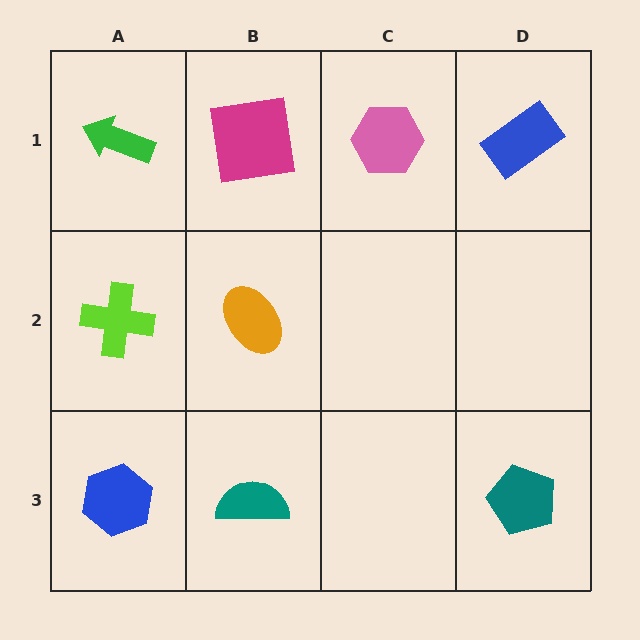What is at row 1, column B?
A magenta square.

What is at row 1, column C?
A pink hexagon.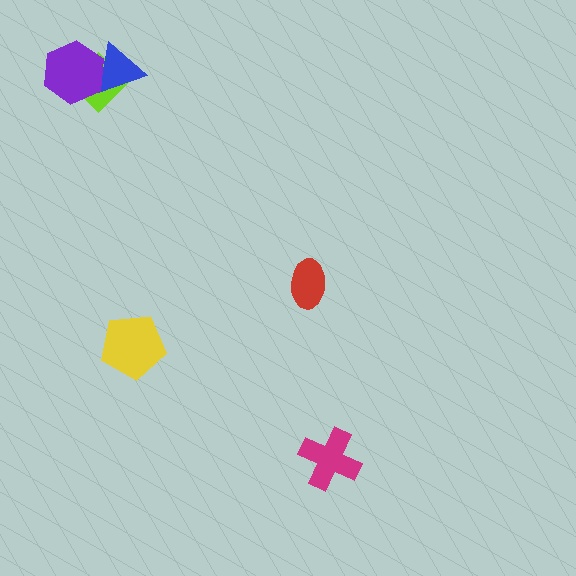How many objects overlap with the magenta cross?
0 objects overlap with the magenta cross.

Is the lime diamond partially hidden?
Yes, it is partially covered by another shape.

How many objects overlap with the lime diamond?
2 objects overlap with the lime diamond.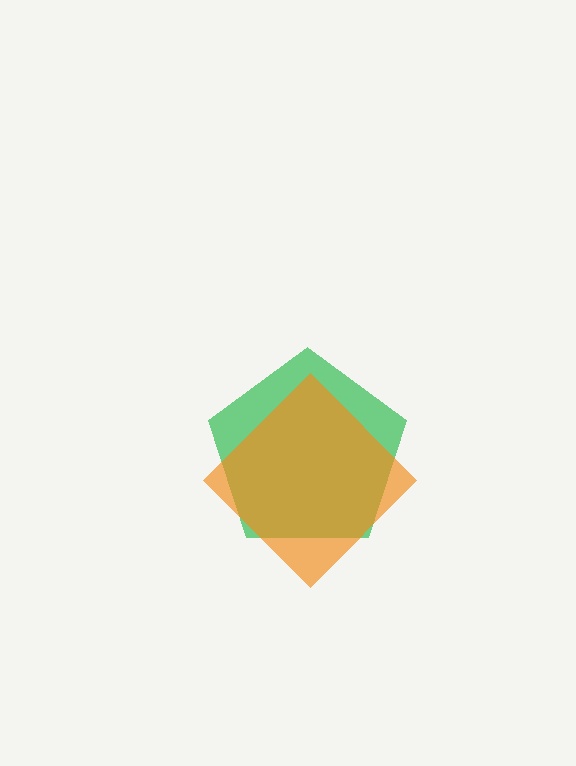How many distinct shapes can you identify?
There are 2 distinct shapes: a green pentagon, an orange diamond.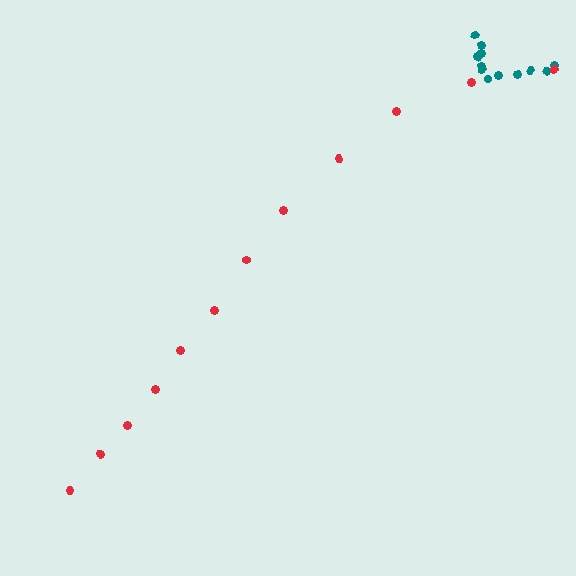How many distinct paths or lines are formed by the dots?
There are 2 distinct paths.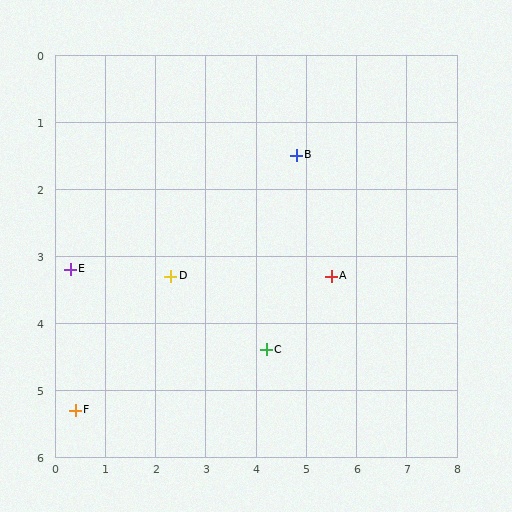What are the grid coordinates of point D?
Point D is at approximately (2.3, 3.3).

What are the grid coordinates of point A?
Point A is at approximately (5.5, 3.3).